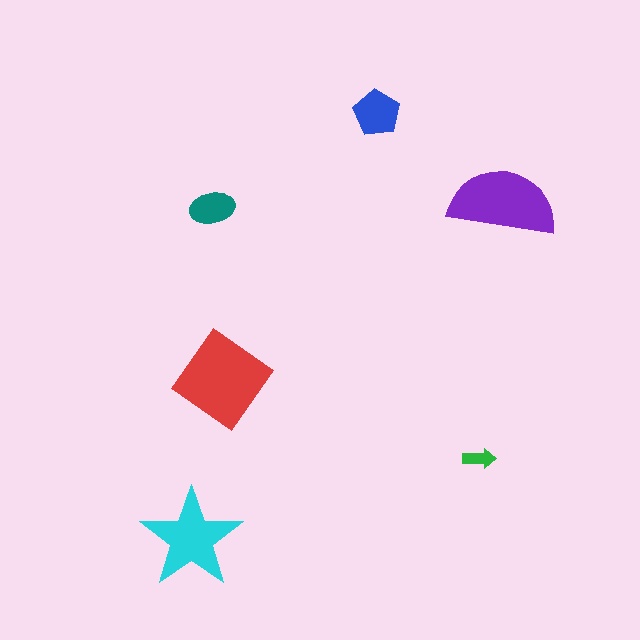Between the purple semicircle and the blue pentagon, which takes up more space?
The purple semicircle.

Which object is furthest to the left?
The cyan star is leftmost.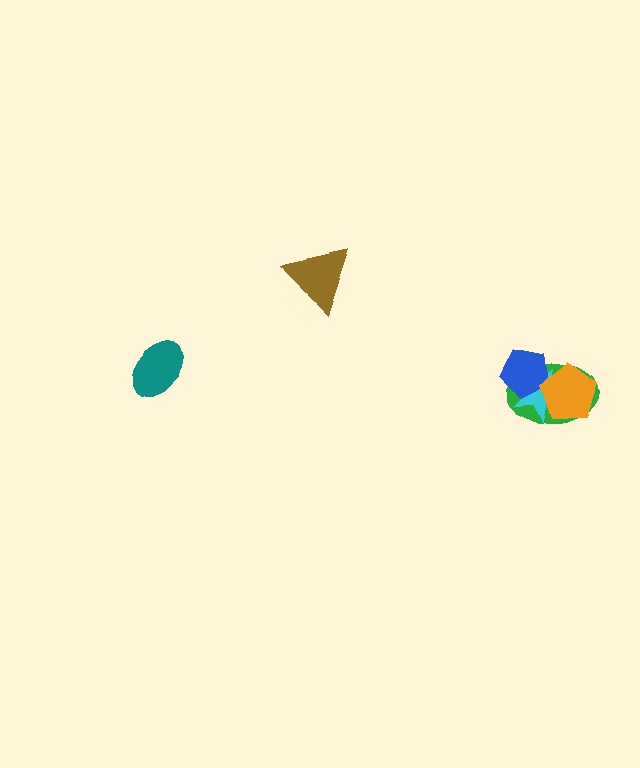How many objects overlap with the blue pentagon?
3 objects overlap with the blue pentagon.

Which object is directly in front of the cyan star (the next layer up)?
The blue pentagon is directly in front of the cyan star.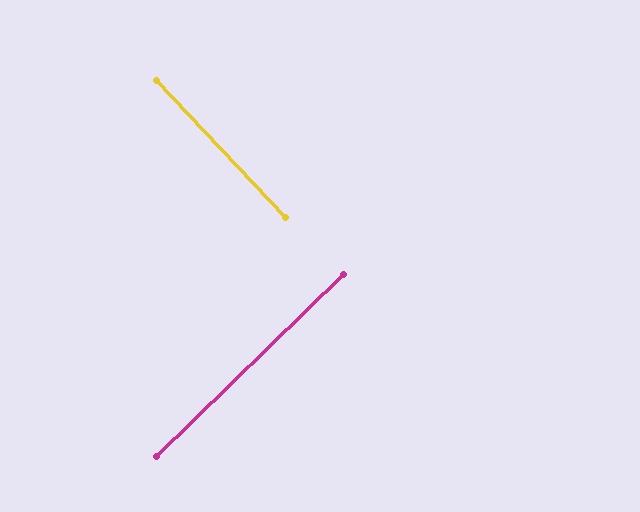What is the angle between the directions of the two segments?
Approximately 89 degrees.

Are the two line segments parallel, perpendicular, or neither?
Perpendicular — they meet at approximately 89°.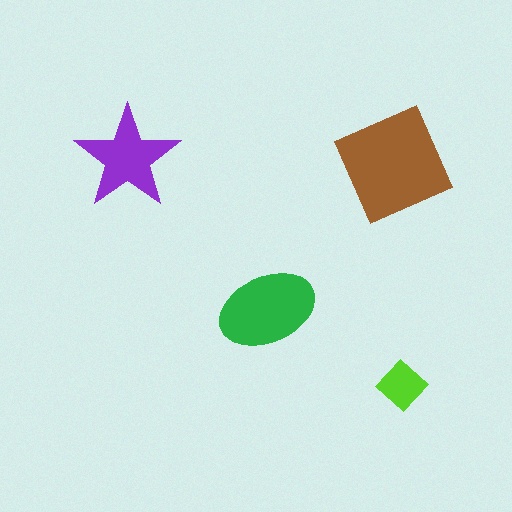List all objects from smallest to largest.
The lime diamond, the purple star, the green ellipse, the brown diamond.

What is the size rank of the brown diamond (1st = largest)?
1st.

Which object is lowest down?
The lime diamond is bottommost.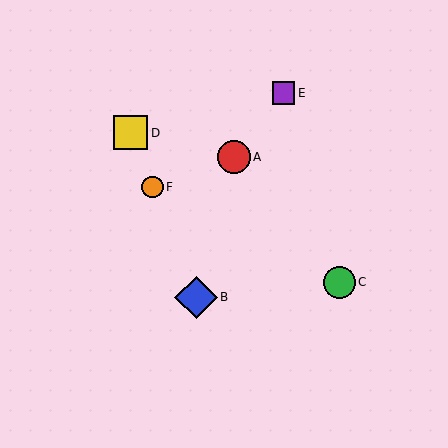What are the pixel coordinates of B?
Object B is at (196, 297).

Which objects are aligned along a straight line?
Objects B, D, F are aligned along a straight line.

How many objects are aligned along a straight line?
3 objects (B, D, F) are aligned along a straight line.